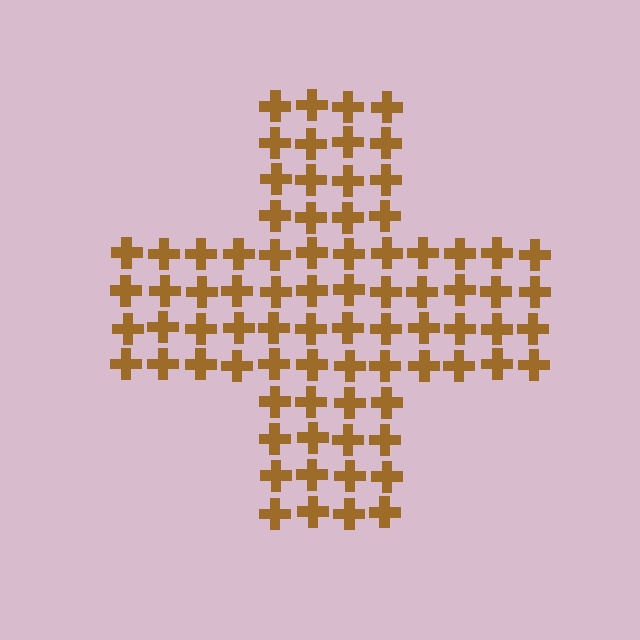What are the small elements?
The small elements are crosses.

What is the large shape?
The large shape is a cross.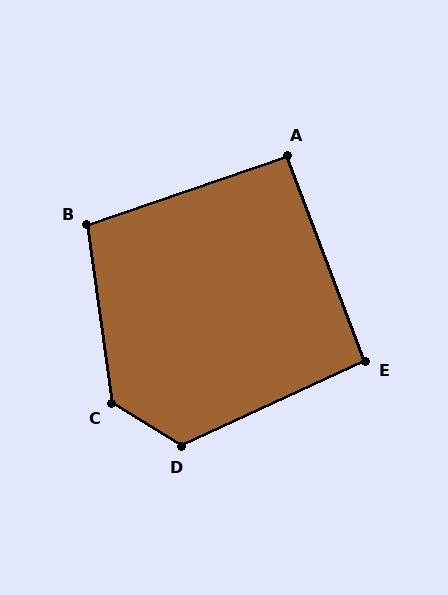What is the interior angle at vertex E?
Approximately 94 degrees (approximately right).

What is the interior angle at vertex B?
Approximately 101 degrees (obtuse).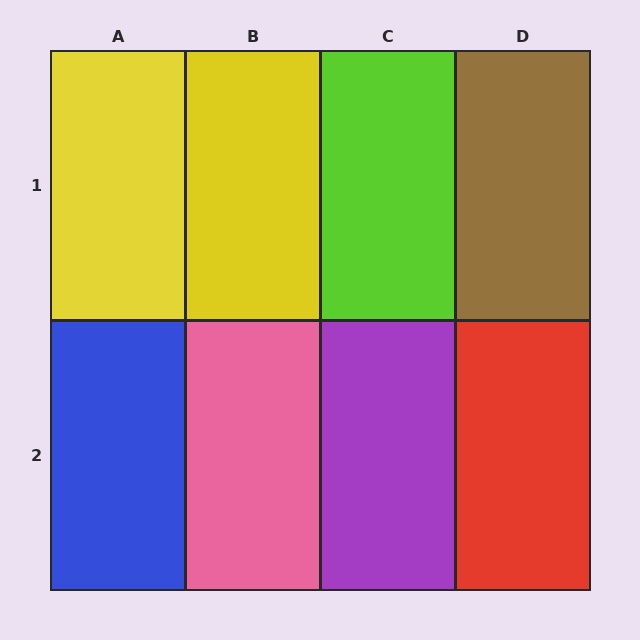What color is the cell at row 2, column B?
Pink.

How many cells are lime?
1 cell is lime.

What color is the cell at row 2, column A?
Blue.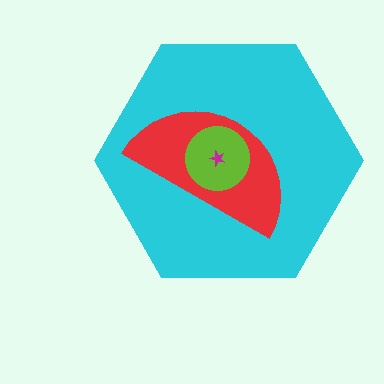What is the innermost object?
The magenta star.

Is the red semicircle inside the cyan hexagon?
Yes.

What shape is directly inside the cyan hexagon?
The red semicircle.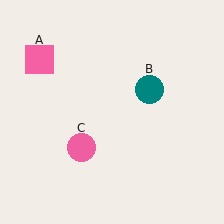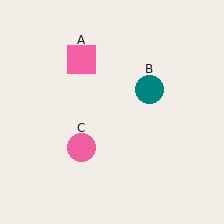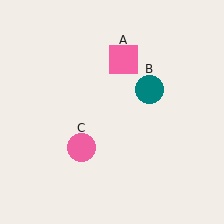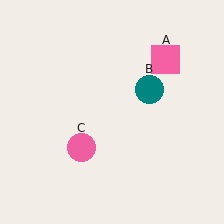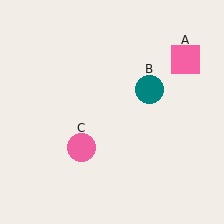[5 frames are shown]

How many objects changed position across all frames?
1 object changed position: pink square (object A).